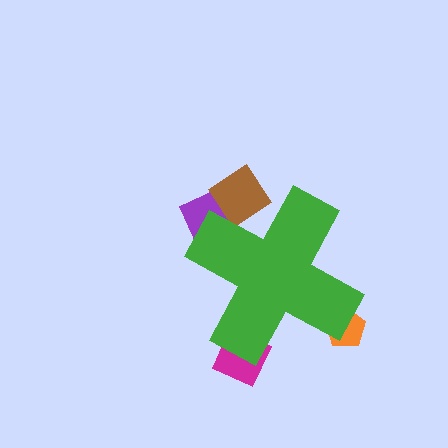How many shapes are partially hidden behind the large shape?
4 shapes are partially hidden.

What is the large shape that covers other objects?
A green cross.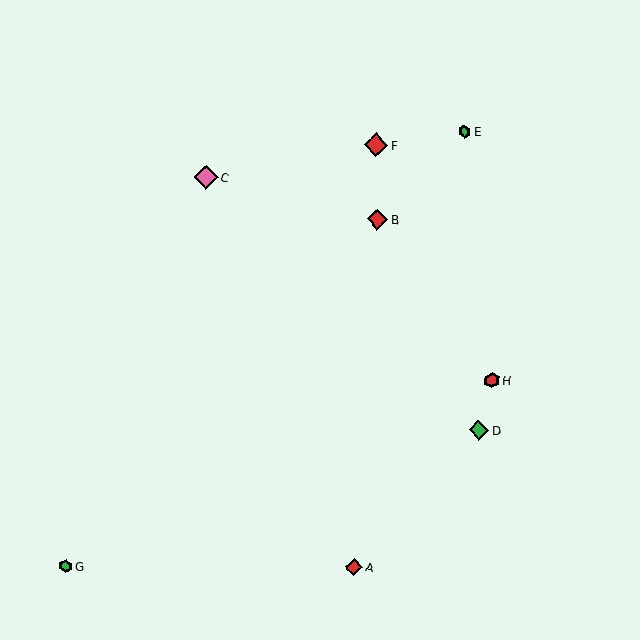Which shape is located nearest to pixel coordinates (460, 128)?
The green hexagon (labeled E) at (464, 131) is nearest to that location.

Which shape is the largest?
The pink diamond (labeled C) is the largest.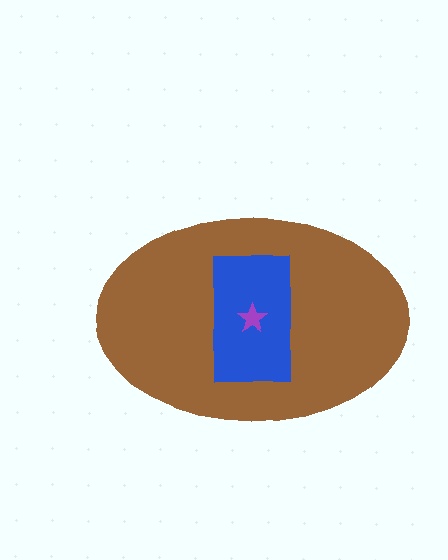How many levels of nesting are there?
3.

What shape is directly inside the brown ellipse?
The blue rectangle.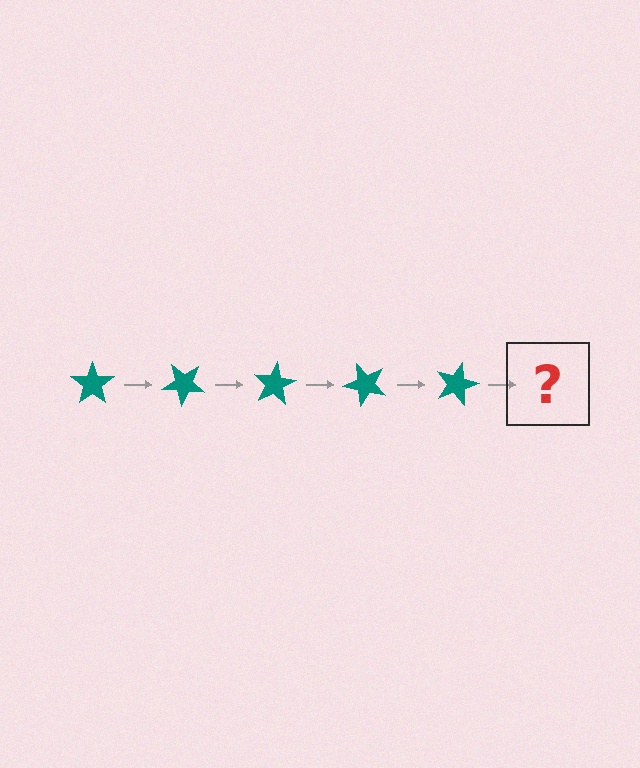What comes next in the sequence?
The next element should be a teal star rotated 200 degrees.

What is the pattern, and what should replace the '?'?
The pattern is that the star rotates 40 degrees each step. The '?' should be a teal star rotated 200 degrees.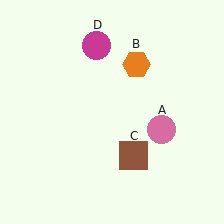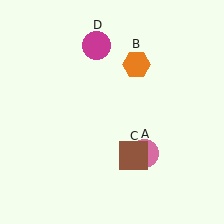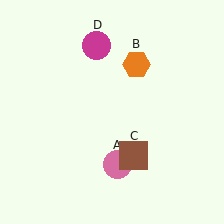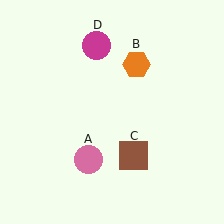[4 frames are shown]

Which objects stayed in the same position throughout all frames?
Orange hexagon (object B) and brown square (object C) and magenta circle (object D) remained stationary.